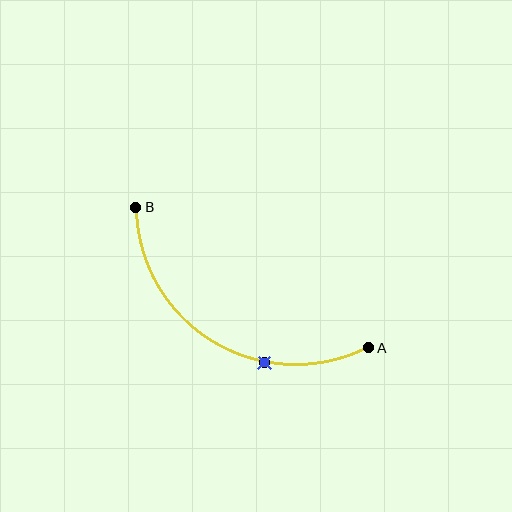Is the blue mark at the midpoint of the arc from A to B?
No. The blue mark lies on the arc but is closer to endpoint A. The arc midpoint would be at the point on the curve equidistant along the arc from both A and B.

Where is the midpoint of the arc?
The arc midpoint is the point on the curve farthest from the straight line joining A and B. It sits below that line.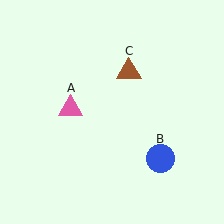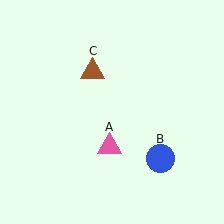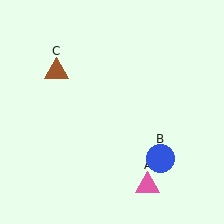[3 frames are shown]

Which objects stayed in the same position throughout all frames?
Blue circle (object B) remained stationary.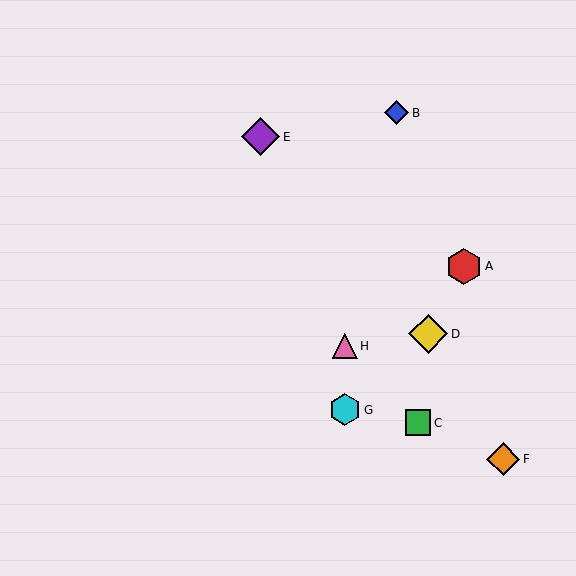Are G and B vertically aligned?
No, G is at x≈345 and B is at x≈397.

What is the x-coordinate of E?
Object E is at x≈261.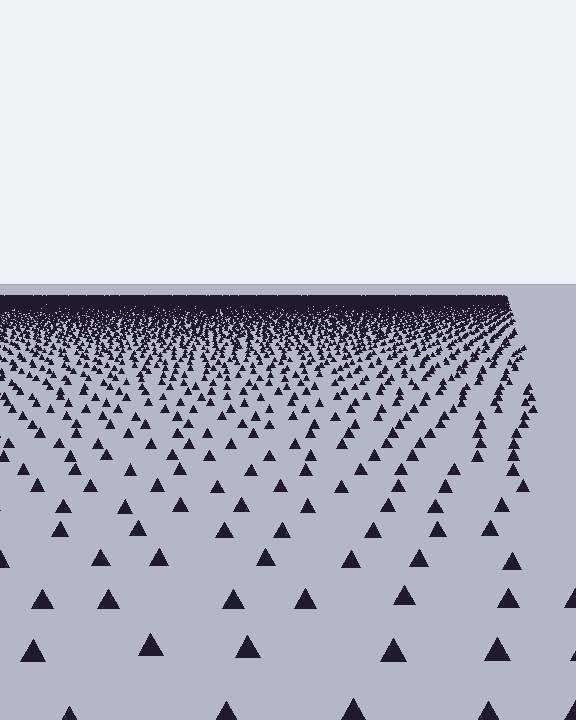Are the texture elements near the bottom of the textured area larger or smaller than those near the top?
Larger. Near the bottom, elements are closer to the viewer and appear at a bigger on-screen size.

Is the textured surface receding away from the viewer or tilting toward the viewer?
The surface is receding away from the viewer. Texture elements get smaller and denser toward the top.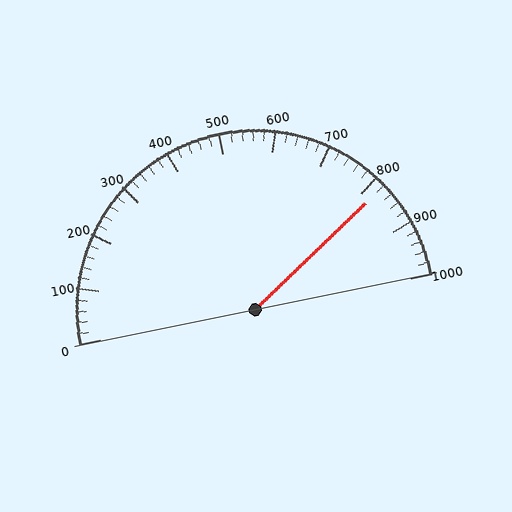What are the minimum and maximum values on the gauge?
The gauge ranges from 0 to 1000.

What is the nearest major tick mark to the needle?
The nearest major tick mark is 800.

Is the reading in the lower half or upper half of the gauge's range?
The reading is in the upper half of the range (0 to 1000).